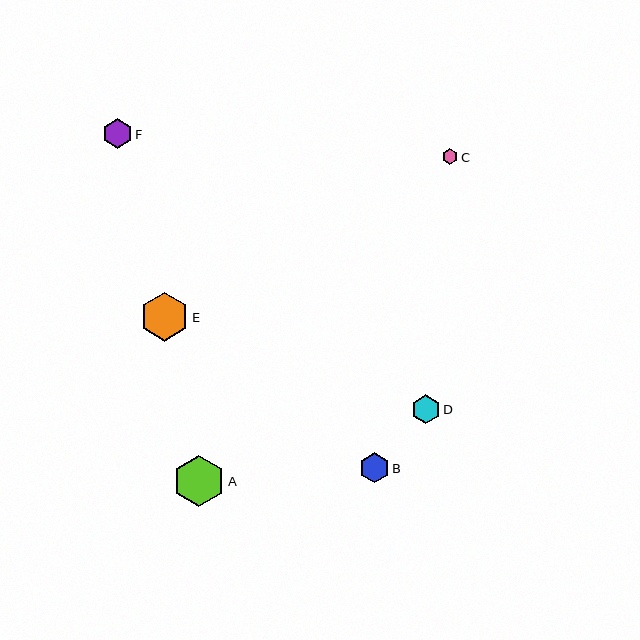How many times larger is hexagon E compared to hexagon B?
Hexagon E is approximately 1.6 times the size of hexagon B.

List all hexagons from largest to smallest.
From largest to smallest: A, E, B, F, D, C.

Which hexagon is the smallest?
Hexagon C is the smallest with a size of approximately 15 pixels.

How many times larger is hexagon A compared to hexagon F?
Hexagon A is approximately 1.7 times the size of hexagon F.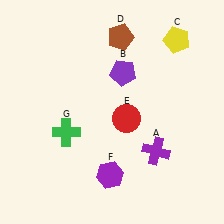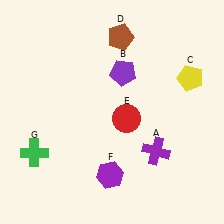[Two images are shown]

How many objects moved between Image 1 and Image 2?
2 objects moved between the two images.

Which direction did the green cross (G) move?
The green cross (G) moved left.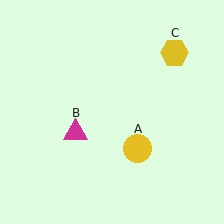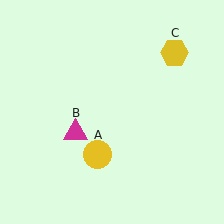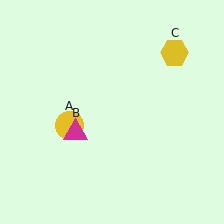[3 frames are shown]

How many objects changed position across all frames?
1 object changed position: yellow circle (object A).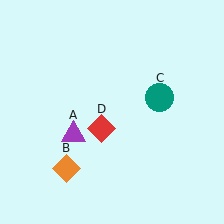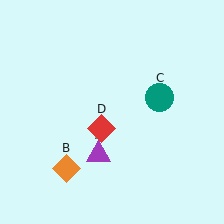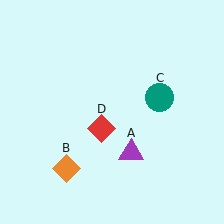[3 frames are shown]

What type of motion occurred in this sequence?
The purple triangle (object A) rotated counterclockwise around the center of the scene.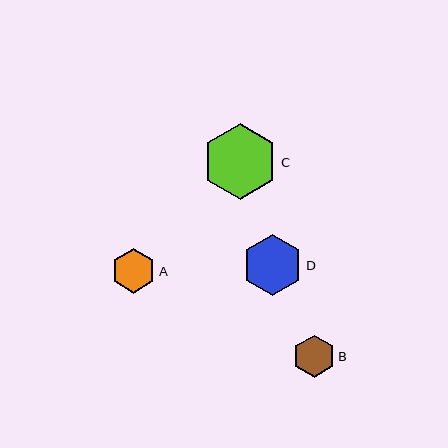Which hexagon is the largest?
Hexagon C is the largest with a size of approximately 76 pixels.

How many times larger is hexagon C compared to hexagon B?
Hexagon C is approximately 1.8 times the size of hexagon B.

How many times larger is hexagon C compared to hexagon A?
Hexagon C is approximately 1.7 times the size of hexagon A.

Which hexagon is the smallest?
Hexagon B is the smallest with a size of approximately 42 pixels.